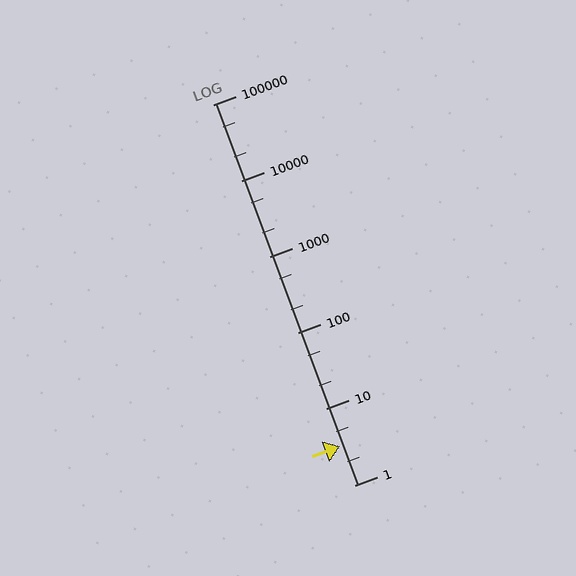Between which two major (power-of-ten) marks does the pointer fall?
The pointer is between 1 and 10.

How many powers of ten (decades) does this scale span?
The scale spans 5 decades, from 1 to 100000.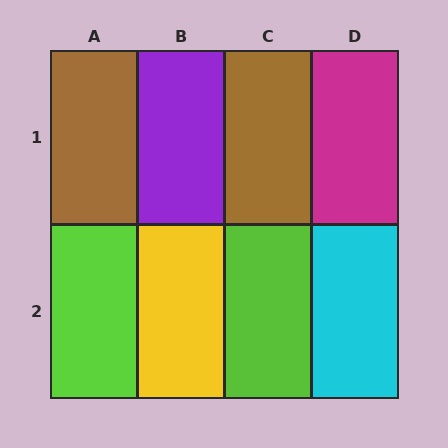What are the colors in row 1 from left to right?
Brown, purple, brown, magenta.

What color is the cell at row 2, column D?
Cyan.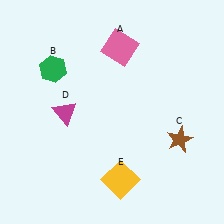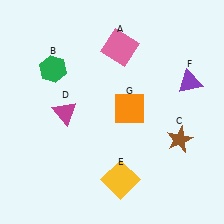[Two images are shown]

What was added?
A purple triangle (F), an orange square (G) were added in Image 2.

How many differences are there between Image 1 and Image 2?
There are 2 differences between the two images.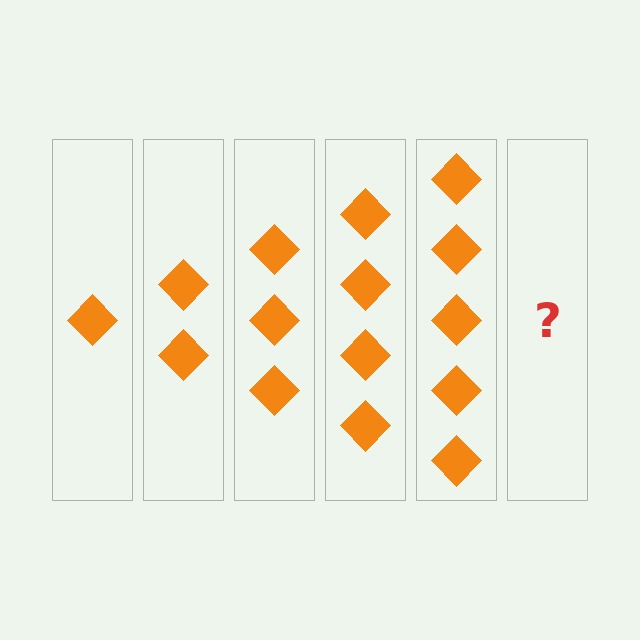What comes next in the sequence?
The next element should be 6 diamonds.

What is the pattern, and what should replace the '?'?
The pattern is that each step adds one more diamond. The '?' should be 6 diamonds.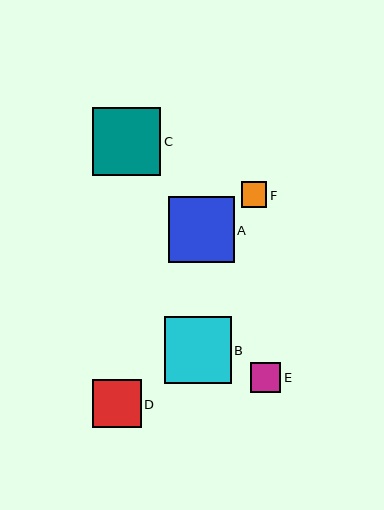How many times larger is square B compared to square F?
Square B is approximately 2.6 times the size of square F.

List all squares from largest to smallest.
From largest to smallest: C, B, A, D, E, F.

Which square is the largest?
Square C is the largest with a size of approximately 68 pixels.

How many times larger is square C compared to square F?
Square C is approximately 2.6 times the size of square F.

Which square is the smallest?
Square F is the smallest with a size of approximately 26 pixels.